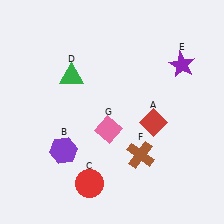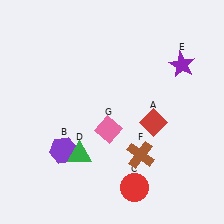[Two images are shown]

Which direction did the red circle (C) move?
The red circle (C) moved right.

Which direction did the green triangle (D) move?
The green triangle (D) moved down.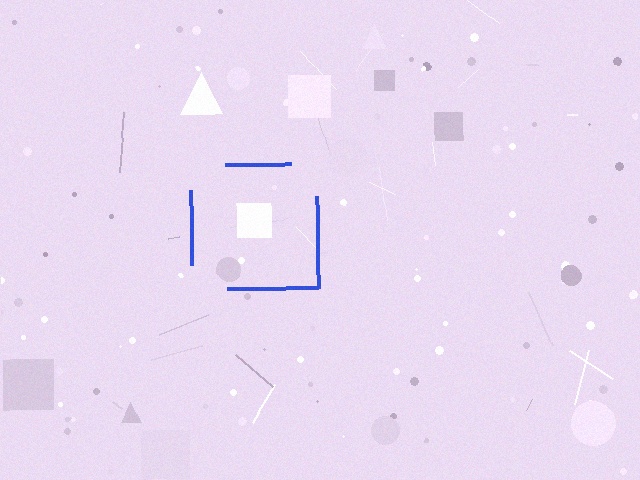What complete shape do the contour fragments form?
The contour fragments form a square.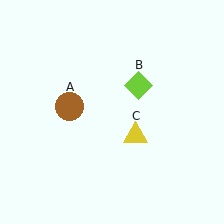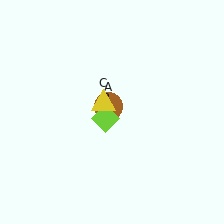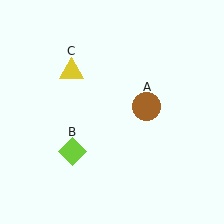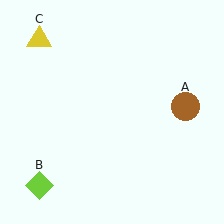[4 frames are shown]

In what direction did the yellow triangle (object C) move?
The yellow triangle (object C) moved up and to the left.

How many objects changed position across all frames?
3 objects changed position: brown circle (object A), lime diamond (object B), yellow triangle (object C).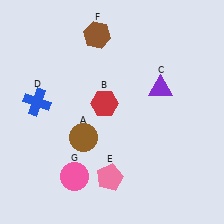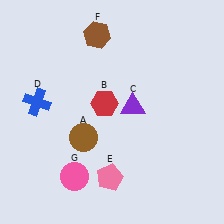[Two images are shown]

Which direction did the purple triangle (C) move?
The purple triangle (C) moved left.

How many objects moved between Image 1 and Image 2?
1 object moved between the two images.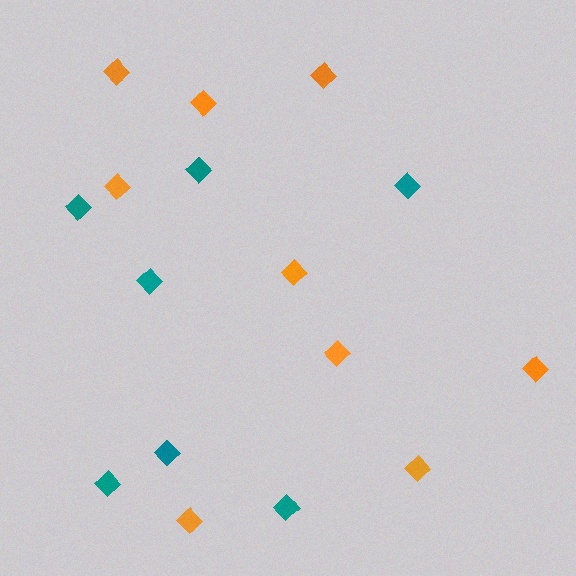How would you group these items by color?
There are 2 groups: one group of teal diamonds (7) and one group of orange diamonds (9).